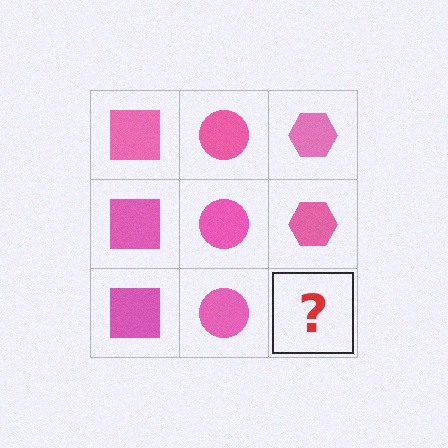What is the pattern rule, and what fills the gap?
The rule is that each column has a consistent shape. The gap should be filled with a pink hexagon.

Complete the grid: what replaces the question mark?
The question mark should be replaced with a pink hexagon.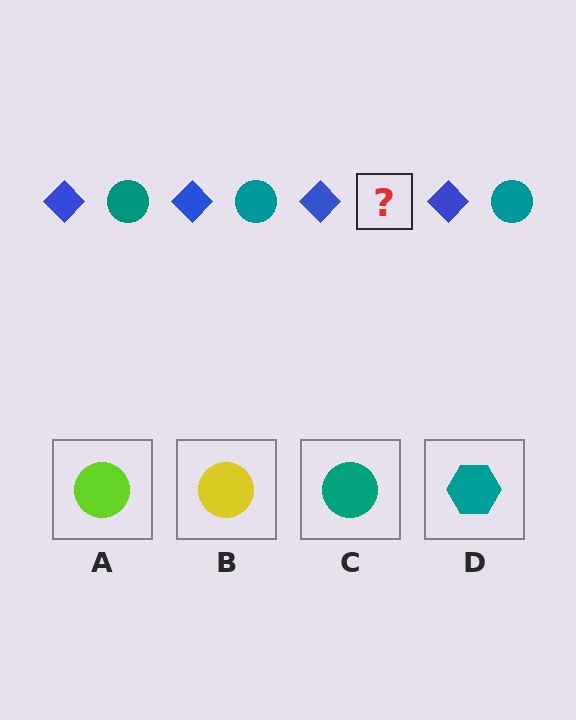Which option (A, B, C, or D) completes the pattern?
C.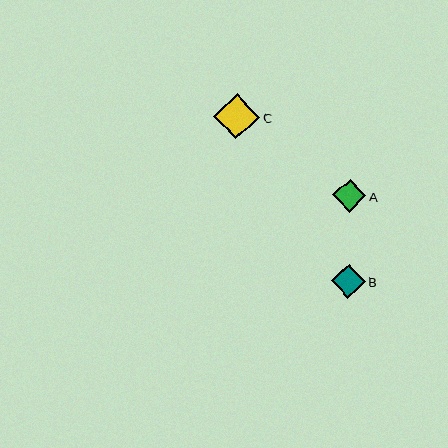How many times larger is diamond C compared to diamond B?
Diamond C is approximately 1.4 times the size of diamond B.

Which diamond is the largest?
Diamond C is the largest with a size of approximately 46 pixels.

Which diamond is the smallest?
Diamond A is the smallest with a size of approximately 33 pixels.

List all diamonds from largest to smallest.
From largest to smallest: C, B, A.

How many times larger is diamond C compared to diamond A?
Diamond C is approximately 1.4 times the size of diamond A.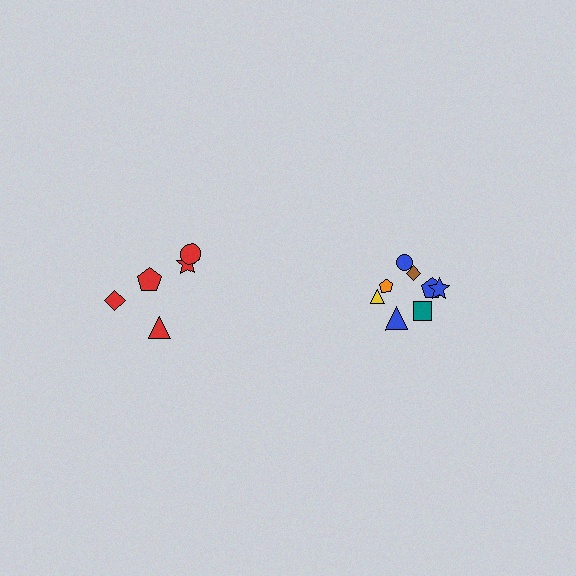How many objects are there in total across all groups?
There are 13 objects.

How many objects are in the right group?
There are 8 objects.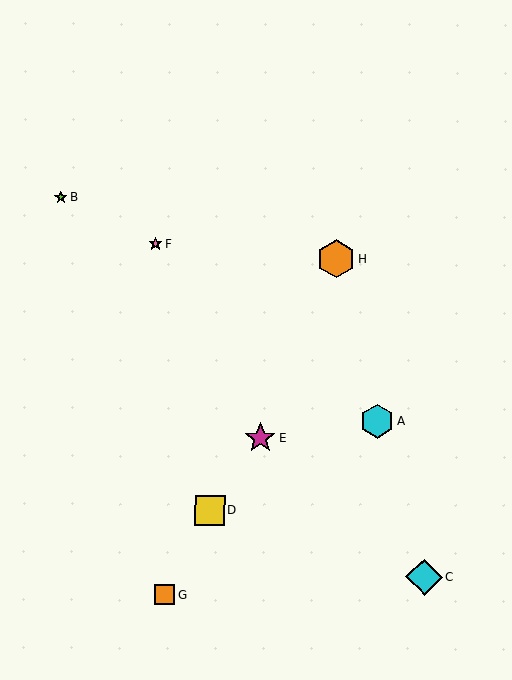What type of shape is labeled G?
Shape G is an orange square.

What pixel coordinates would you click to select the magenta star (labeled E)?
Click at (260, 438) to select the magenta star E.